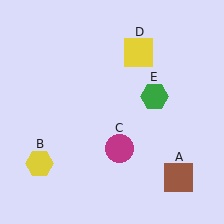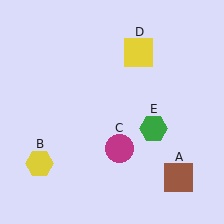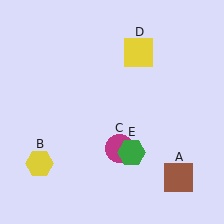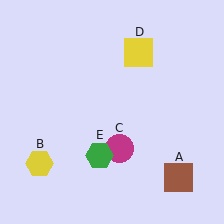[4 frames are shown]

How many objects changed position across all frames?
1 object changed position: green hexagon (object E).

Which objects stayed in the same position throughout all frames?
Brown square (object A) and yellow hexagon (object B) and magenta circle (object C) and yellow square (object D) remained stationary.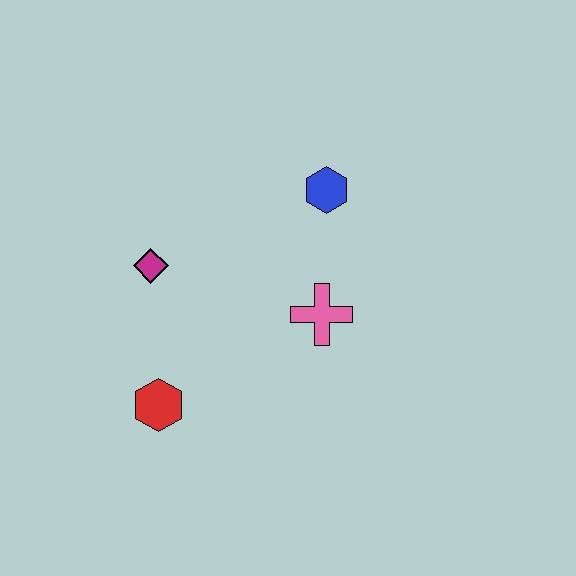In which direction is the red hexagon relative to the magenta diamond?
The red hexagon is below the magenta diamond.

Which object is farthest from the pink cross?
The red hexagon is farthest from the pink cross.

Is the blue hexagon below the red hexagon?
No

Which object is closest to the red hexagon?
The magenta diamond is closest to the red hexagon.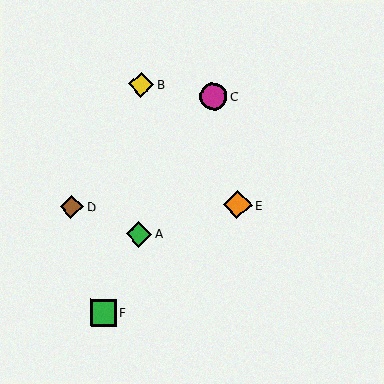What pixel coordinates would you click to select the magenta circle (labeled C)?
Click at (214, 97) to select the magenta circle C.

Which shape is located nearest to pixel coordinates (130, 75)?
The yellow diamond (labeled B) at (141, 85) is nearest to that location.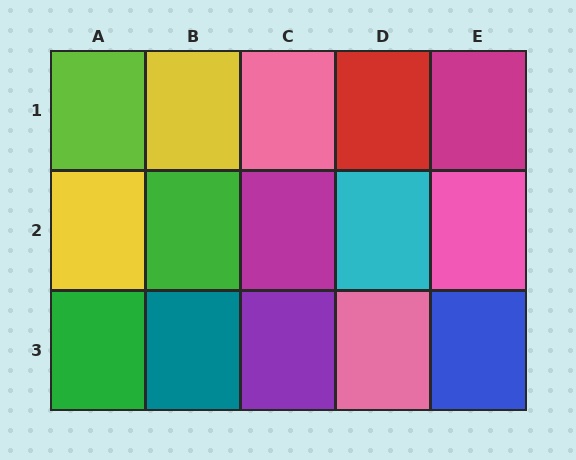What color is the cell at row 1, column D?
Red.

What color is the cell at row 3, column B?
Teal.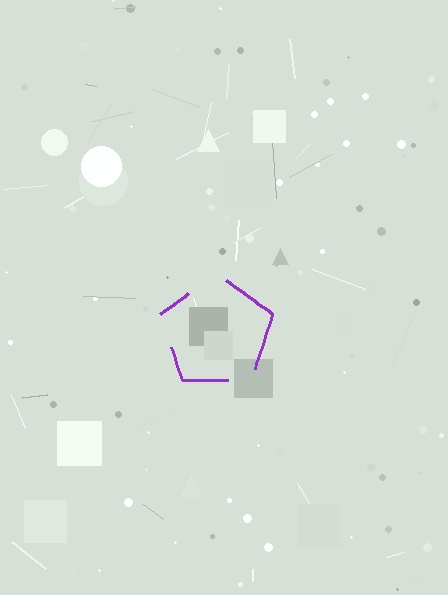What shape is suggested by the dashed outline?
The dashed outline suggests a pentagon.